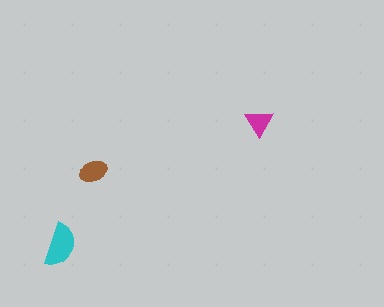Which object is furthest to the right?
The magenta triangle is rightmost.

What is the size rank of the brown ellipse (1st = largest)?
2nd.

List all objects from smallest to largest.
The magenta triangle, the brown ellipse, the cyan semicircle.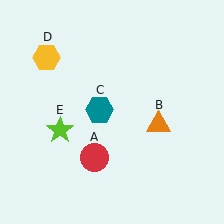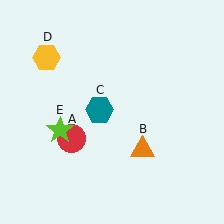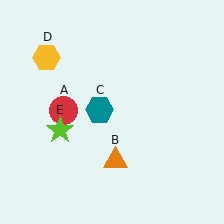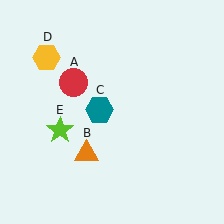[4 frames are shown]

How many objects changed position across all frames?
2 objects changed position: red circle (object A), orange triangle (object B).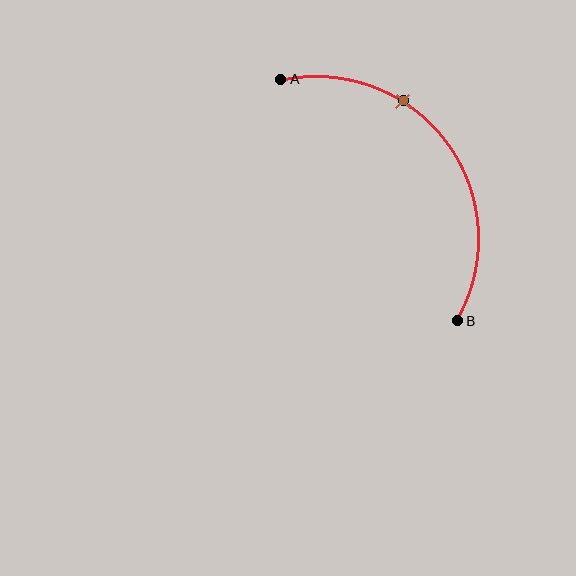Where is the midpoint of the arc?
The arc midpoint is the point on the curve farthest from the straight line joining A and B. It sits above and to the right of that line.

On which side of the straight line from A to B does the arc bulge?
The arc bulges above and to the right of the straight line connecting A and B.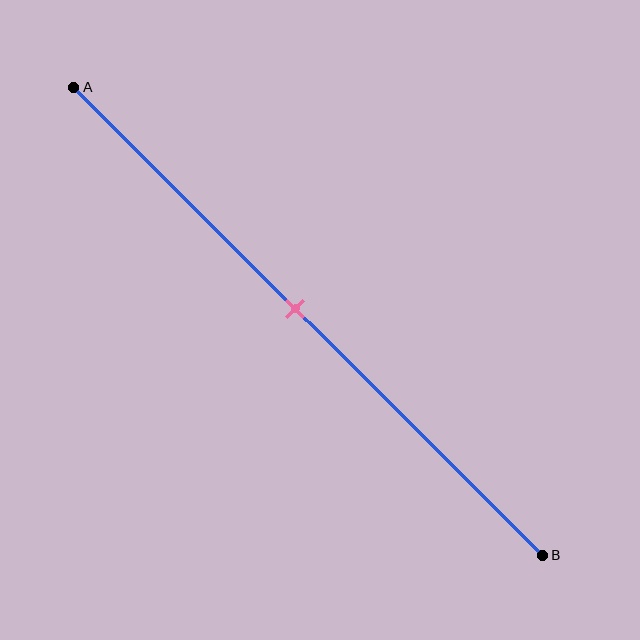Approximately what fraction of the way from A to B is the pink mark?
The pink mark is approximately 45% of the way from A to B.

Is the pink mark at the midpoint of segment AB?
Yes, the mark is approximately at the midpoint.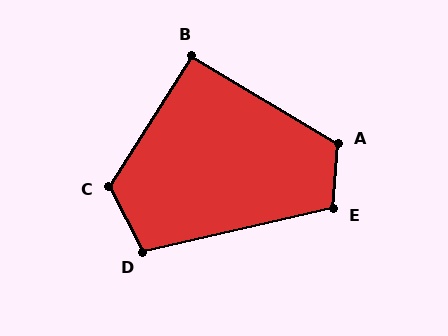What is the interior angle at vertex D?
Approximately 105 degrees (obtuse).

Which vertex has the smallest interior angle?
B, at approximately 91 degrees.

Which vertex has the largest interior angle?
C, at approximately 120 degrees.